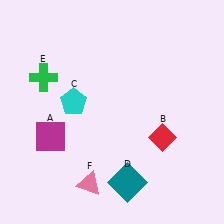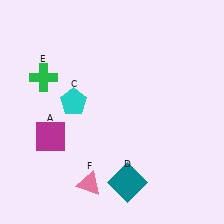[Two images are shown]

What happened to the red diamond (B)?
The red diamond (B) was removed in Image 2. It was in the bottom-right area of Image 1.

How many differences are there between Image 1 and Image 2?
There is 1 difference between the two images.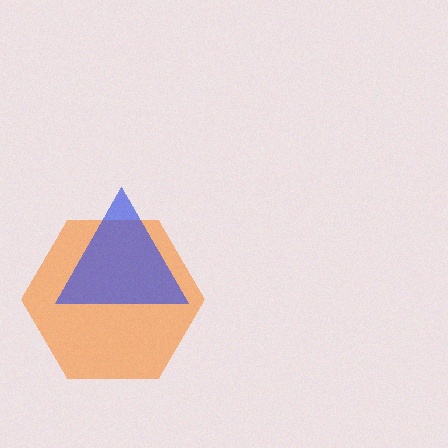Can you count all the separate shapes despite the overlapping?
Yes, there are 2 separate shapes.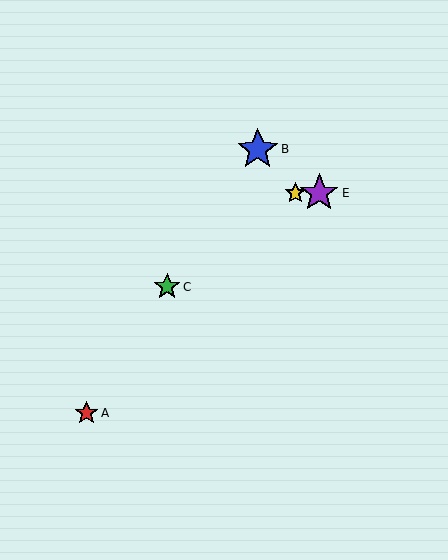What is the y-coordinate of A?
Object A is at y≈413.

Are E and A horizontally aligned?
No, E is at y≈193 and A is at y≈413.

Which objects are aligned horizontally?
Objects D, E are aligned horizontally.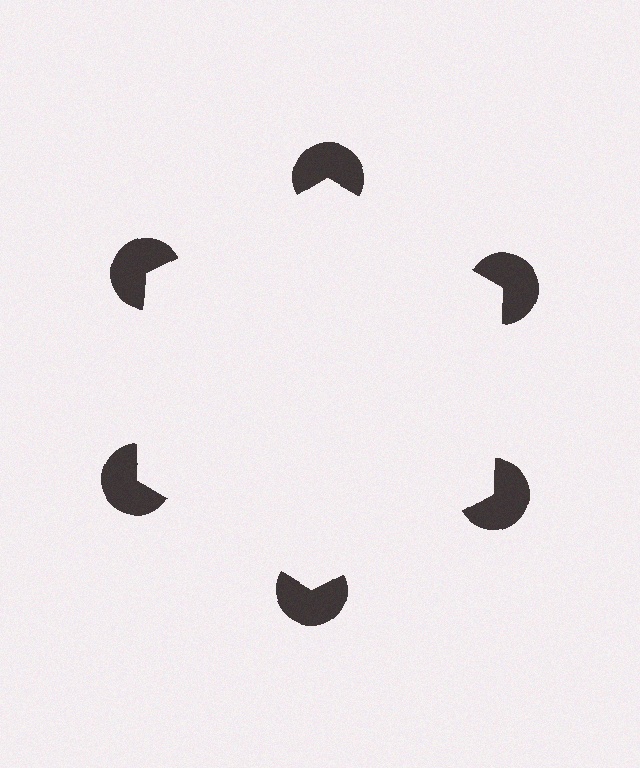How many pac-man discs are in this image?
There are 6 — one at each vertex of the illusory hexagon.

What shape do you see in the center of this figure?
An illusory hexagon — its edges are inferred from the aligned wedge cuts in the pac-man discs, not physically drawn.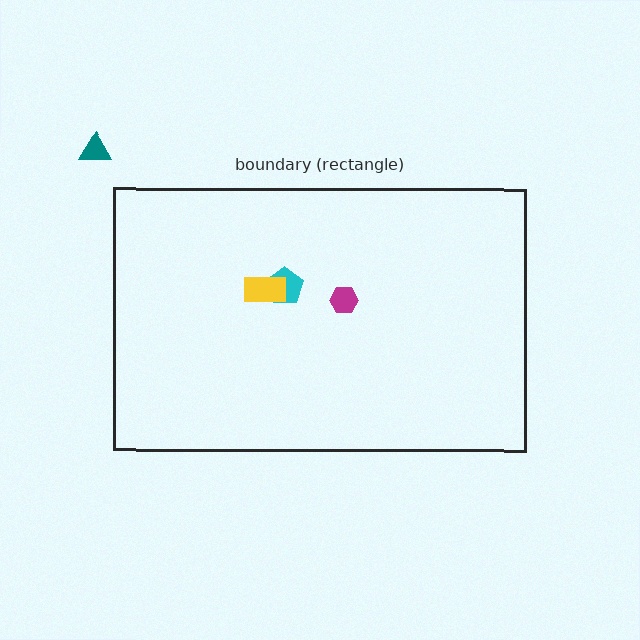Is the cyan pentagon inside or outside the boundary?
Inside.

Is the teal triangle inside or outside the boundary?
Outside.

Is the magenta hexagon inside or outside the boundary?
Inside.